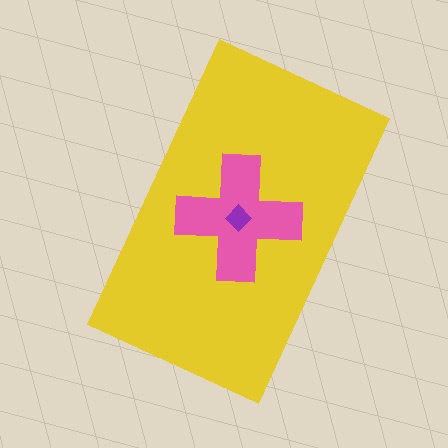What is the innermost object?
The purple diamond.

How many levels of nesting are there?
3.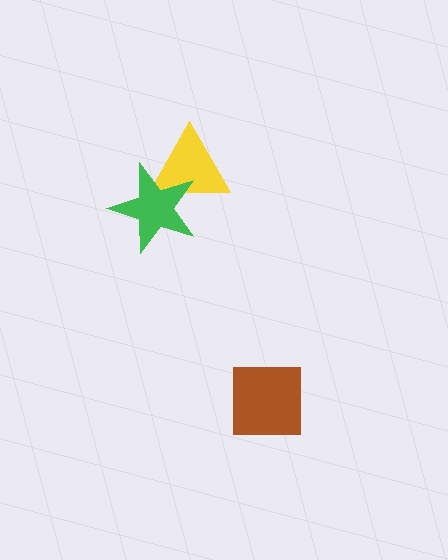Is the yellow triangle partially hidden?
Yes, it is partially covered by another shape.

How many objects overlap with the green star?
1 object overlaps with the green star.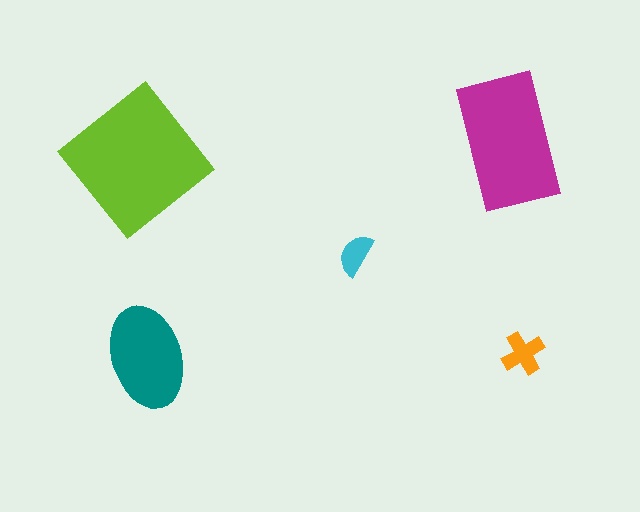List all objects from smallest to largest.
The cyan semicircle, the orange cross, the teal ellipse, the magenta rectangle, the lime diamond.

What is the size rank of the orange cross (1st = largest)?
4th.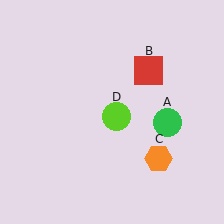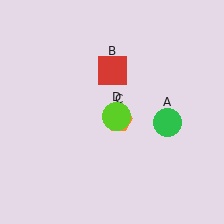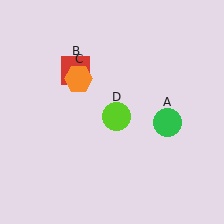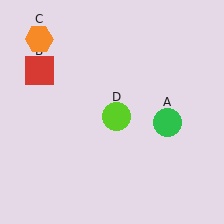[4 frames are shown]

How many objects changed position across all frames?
2 objects changed position: red square (object B), orange hexagon (object C).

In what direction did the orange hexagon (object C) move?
The orange hexagon (object C) moved up and to the left.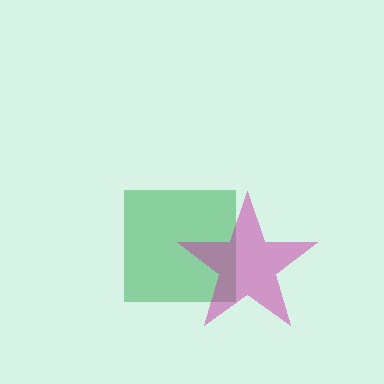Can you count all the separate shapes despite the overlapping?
Yes, there are 2 separate shapes.